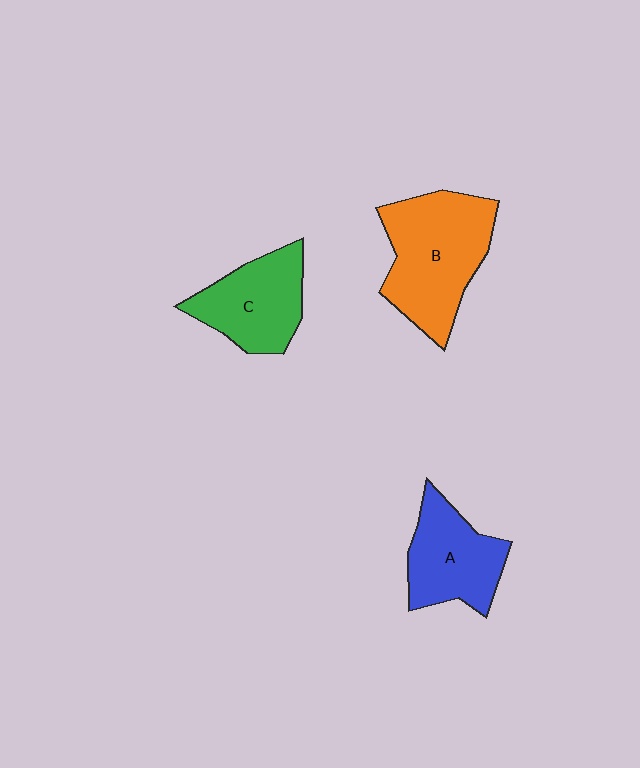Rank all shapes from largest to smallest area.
From largest to smallest: B (orange), C (green), A (blue).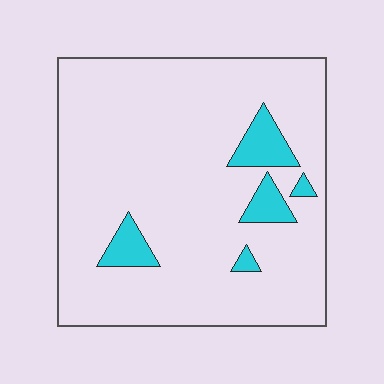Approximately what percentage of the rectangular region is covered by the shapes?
Approximately 10%.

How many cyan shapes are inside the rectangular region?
5.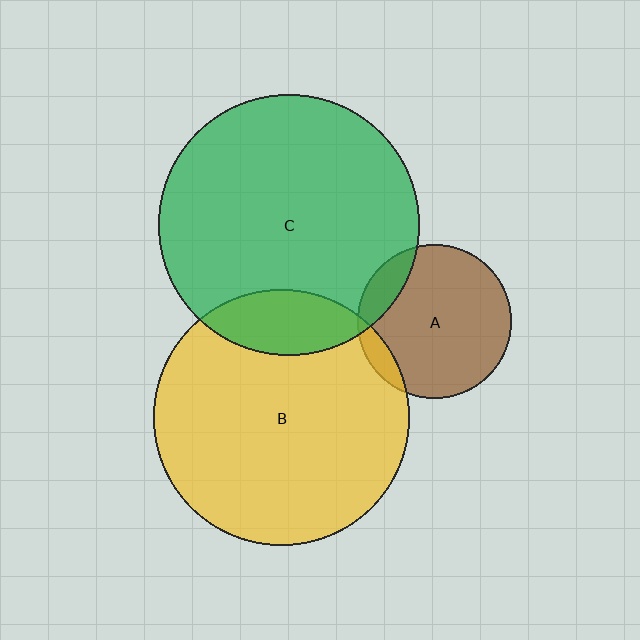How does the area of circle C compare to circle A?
Approximately 2.9 times.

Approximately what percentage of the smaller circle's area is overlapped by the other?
Approximately 10%.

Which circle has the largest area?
Circle C (green).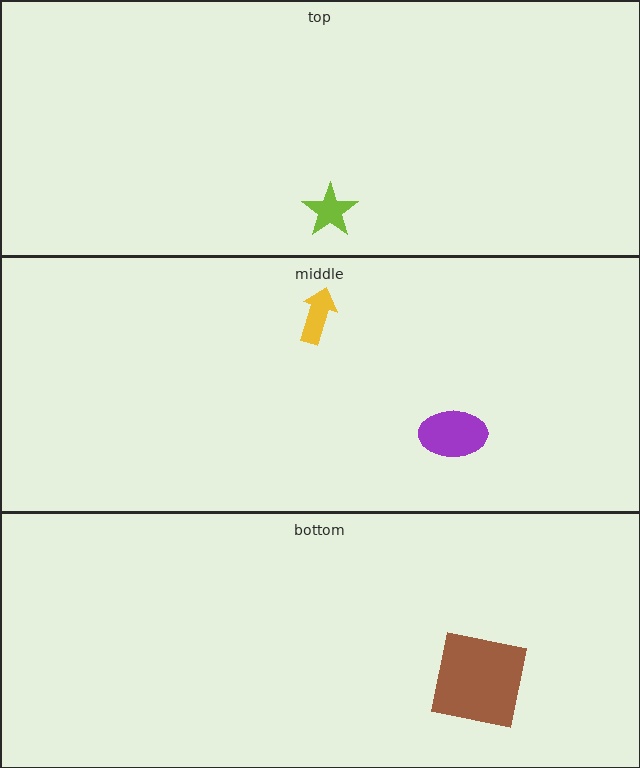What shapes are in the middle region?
The purple ellipse, the yellow arrow.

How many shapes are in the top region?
1.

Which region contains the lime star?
The top region.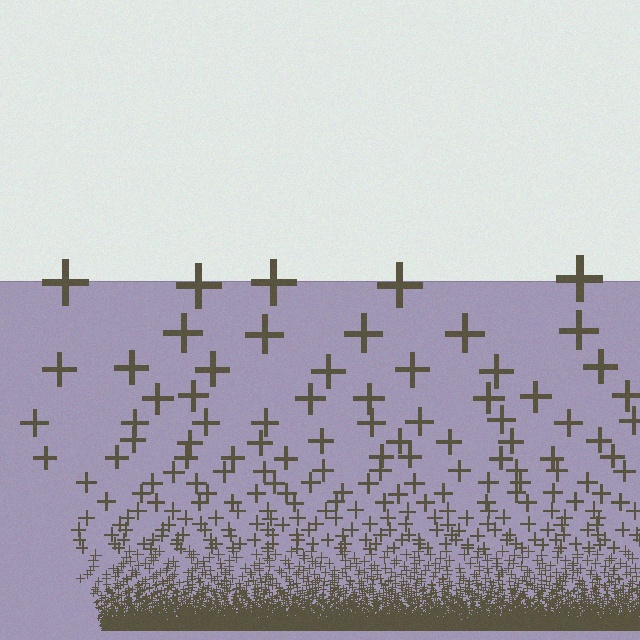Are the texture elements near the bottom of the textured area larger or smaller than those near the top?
Smaller. The gradient is inverted — elements near the bottom are smaller and denser.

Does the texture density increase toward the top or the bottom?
Density increases toward the bottom.